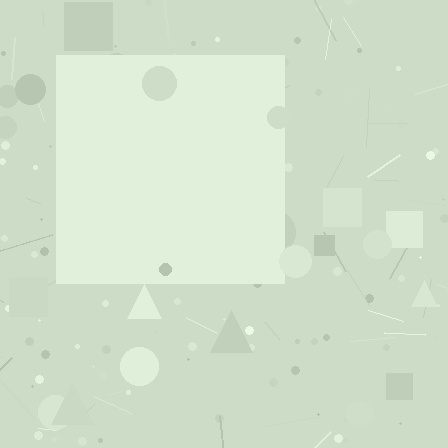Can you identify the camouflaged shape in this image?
The camouflaged shape is a square.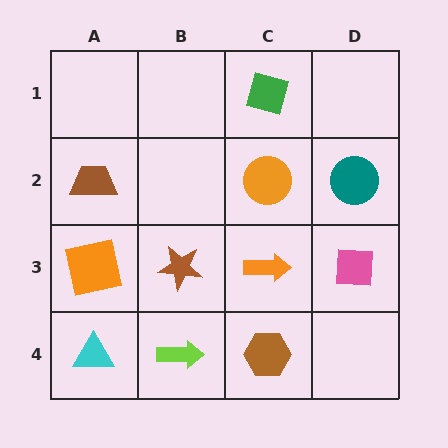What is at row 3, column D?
A pink square.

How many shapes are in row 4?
3 shapes.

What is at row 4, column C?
A brown hexagon.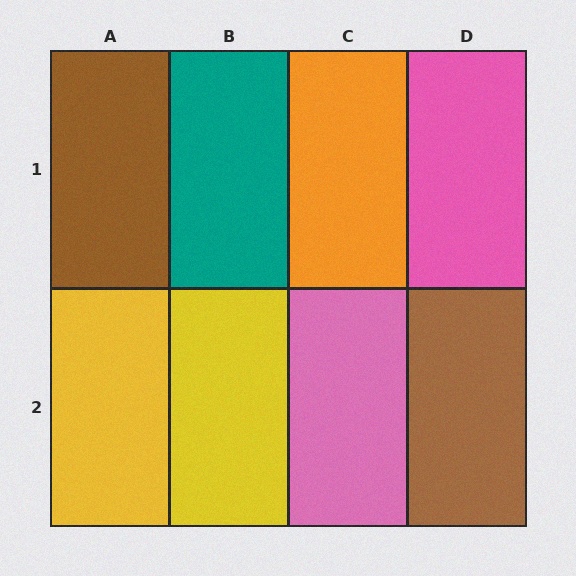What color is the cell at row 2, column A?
Yellow.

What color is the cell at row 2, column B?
Yellow.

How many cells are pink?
2 cells are pink.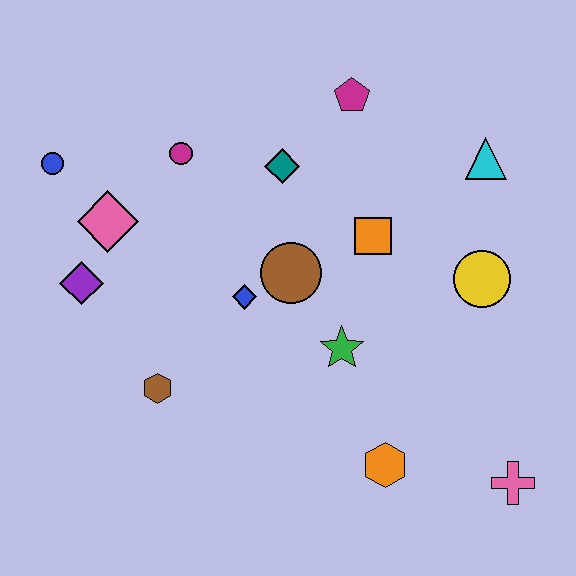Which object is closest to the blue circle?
The pink diamond is closest to the blue circle.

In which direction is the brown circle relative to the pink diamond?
The brown circle is to the right of the pink diamond.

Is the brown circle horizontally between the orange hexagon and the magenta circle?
Yes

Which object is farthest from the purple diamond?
The pink cross is farthest from the purple diamond.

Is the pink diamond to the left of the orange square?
Yes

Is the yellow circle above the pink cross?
Yes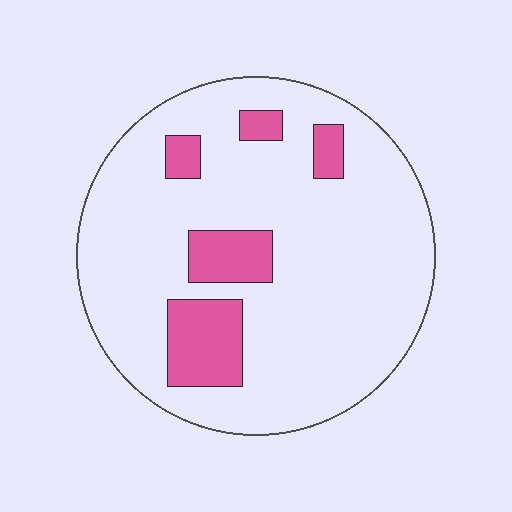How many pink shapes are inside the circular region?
5.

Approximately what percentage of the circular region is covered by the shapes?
Approximately 15%.